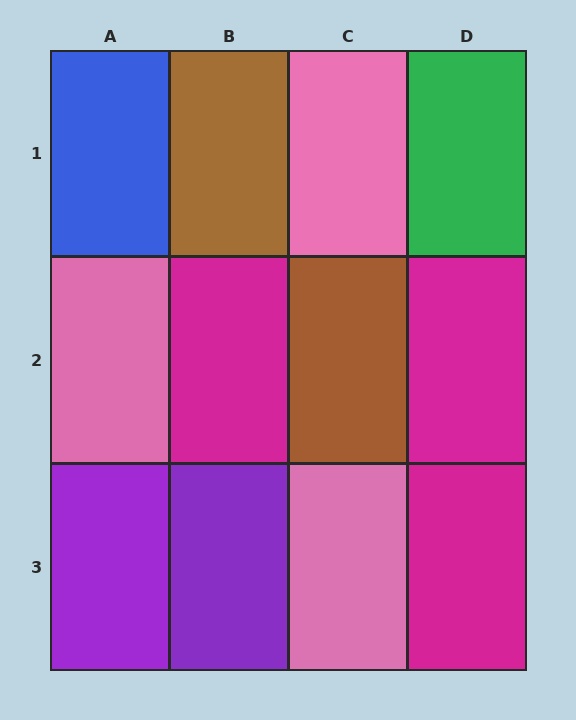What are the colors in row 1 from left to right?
Blue, brown, pink, green.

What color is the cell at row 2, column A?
Pink.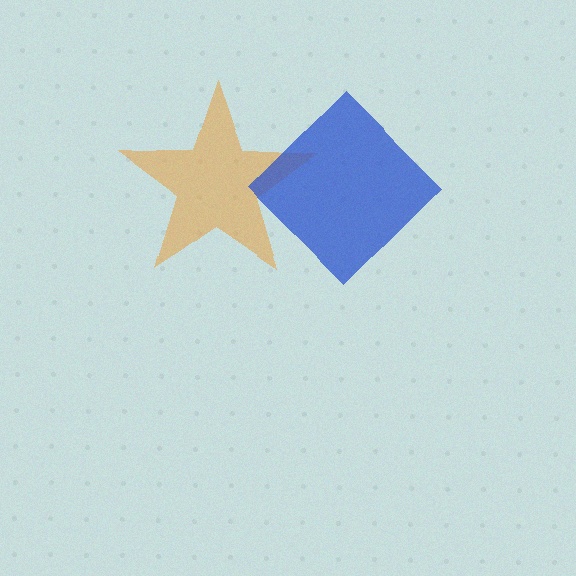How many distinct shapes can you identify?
There are 2 distinct shapes: an orange star, a blue diamond.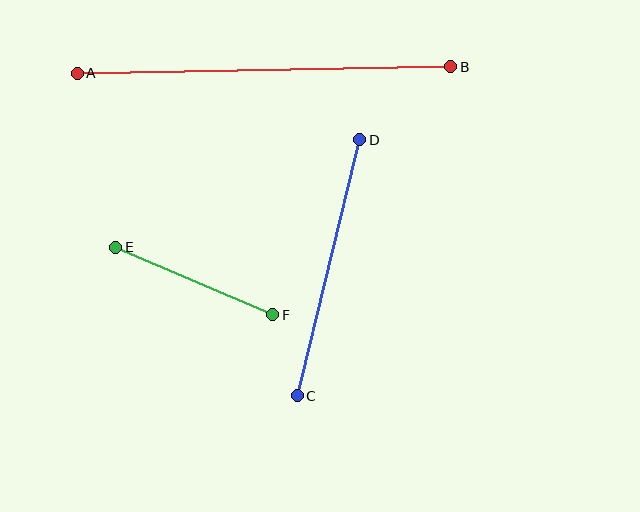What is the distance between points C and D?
The distance is approximately 264 pixels.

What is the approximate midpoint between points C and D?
The midpoint is at approximately (328, 268) pixels.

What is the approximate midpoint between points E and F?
The midpoint is at approximately (194, 281) pixels.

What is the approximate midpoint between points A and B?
The midpoint is at approximately (264, 70) pixels.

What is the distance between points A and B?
The distance is approximately 373 pixels.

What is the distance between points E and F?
The distance is approximately 171 pixels.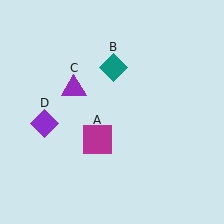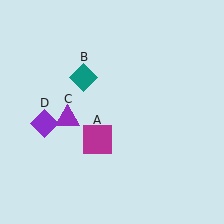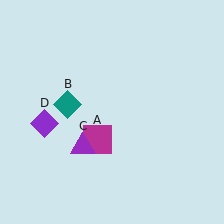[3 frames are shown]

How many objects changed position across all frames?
2 objects changed position: teal diamond (object B), purple triangle (object C).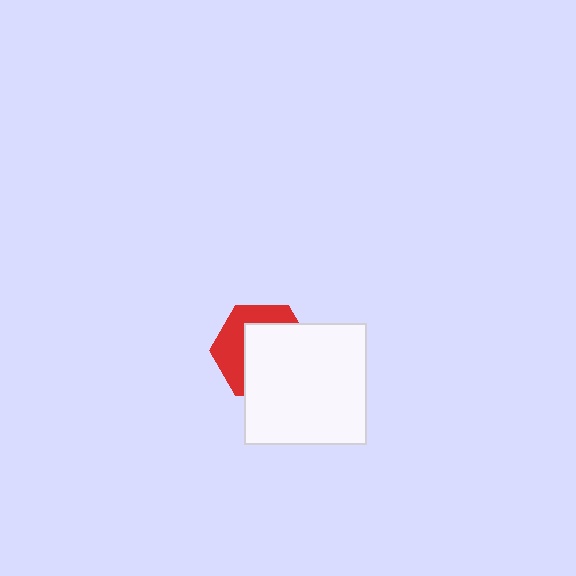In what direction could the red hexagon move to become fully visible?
The red hexagon could move toward the upper-left. That would shift it out from behind the white square entirely.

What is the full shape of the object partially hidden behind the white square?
The partially hidden object is a red hexagon.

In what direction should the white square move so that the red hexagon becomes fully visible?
The white square should move toward the lower-right. That is the shortest direction to clear the overlap and leave the red hexagon fully visible.